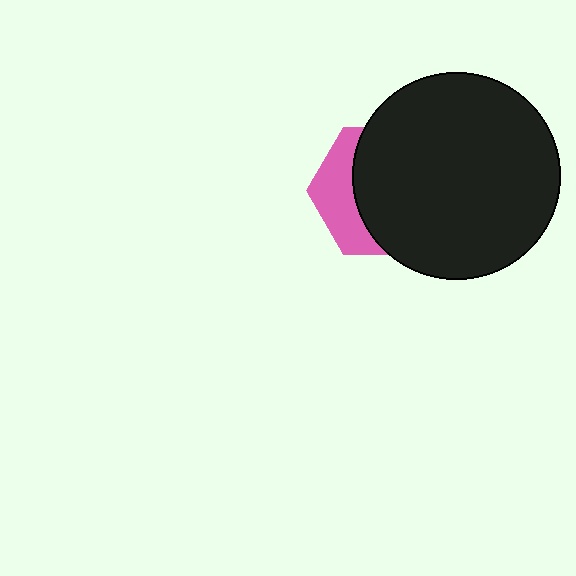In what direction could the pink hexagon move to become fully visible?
The pink hexagon could move left. That would shift it out from behind the black circle entirely.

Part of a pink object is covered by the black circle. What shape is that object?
It is a hexagon.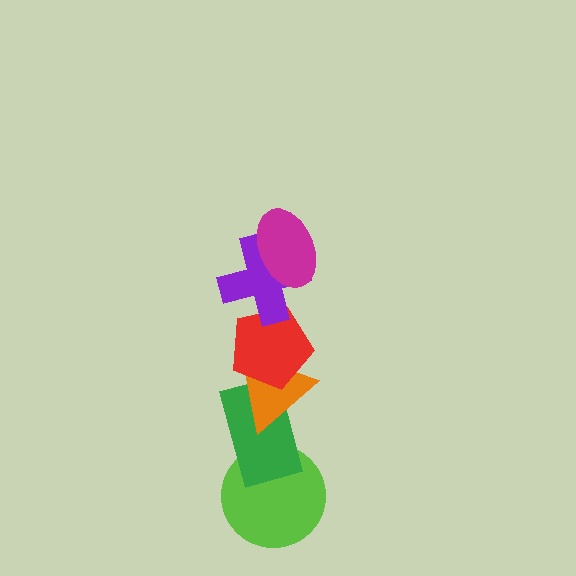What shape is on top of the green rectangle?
The orange triangle is on top of the green rectangle.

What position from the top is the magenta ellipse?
The magenta ellipse is 1st from the top.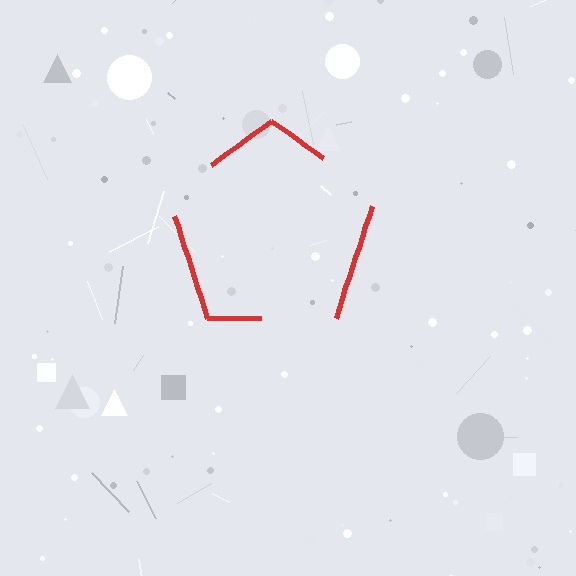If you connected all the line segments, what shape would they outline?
They would outline a pentagon.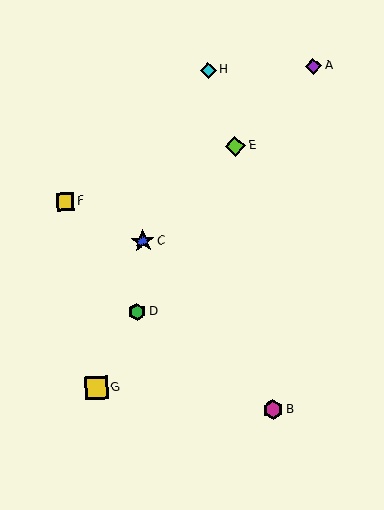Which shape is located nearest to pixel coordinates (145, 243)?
The blue star (labeled C) at (143, 241) is nearest to that location.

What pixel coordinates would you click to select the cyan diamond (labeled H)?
Click at (208, 70) to select the cyan diamond H.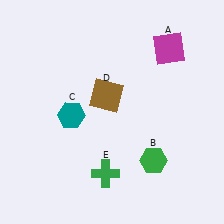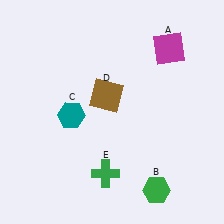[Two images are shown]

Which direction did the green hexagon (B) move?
The green hexagon (B) moved down.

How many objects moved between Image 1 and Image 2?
1 object moved between the two images.